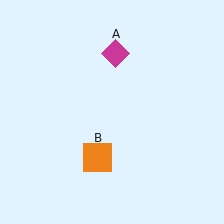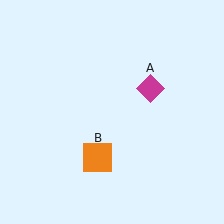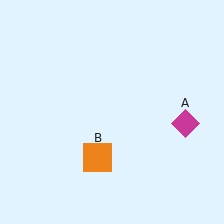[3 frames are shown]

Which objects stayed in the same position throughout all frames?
Orange square (object B) remained stationary.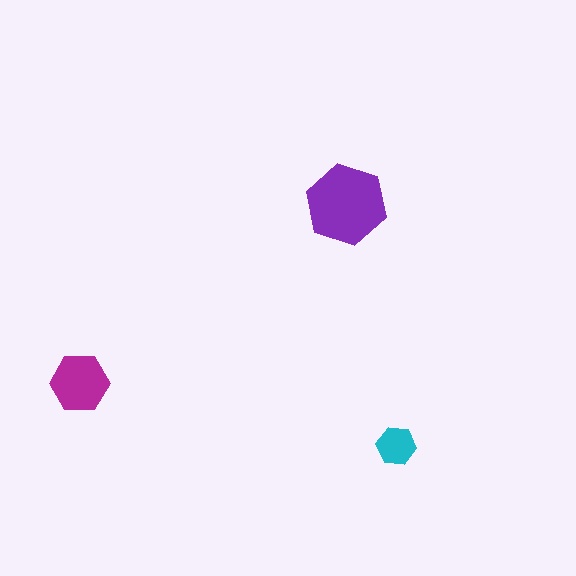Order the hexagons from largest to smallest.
the purple one, the magenta one, the cyan one.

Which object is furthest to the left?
The magenta hexagon is leftmost.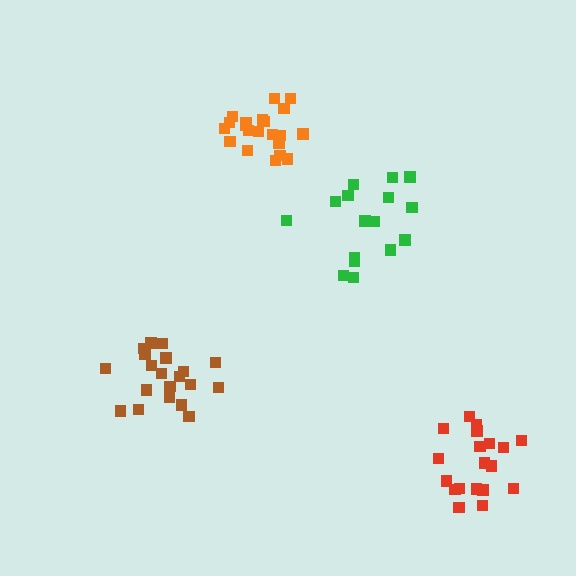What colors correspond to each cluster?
The clusters are colored: brown, green, red, orange.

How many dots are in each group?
Group 1: 20 dots, Group 2: 16 dots, Group 3: 19 dots, Group 4: 21 dots (76 total).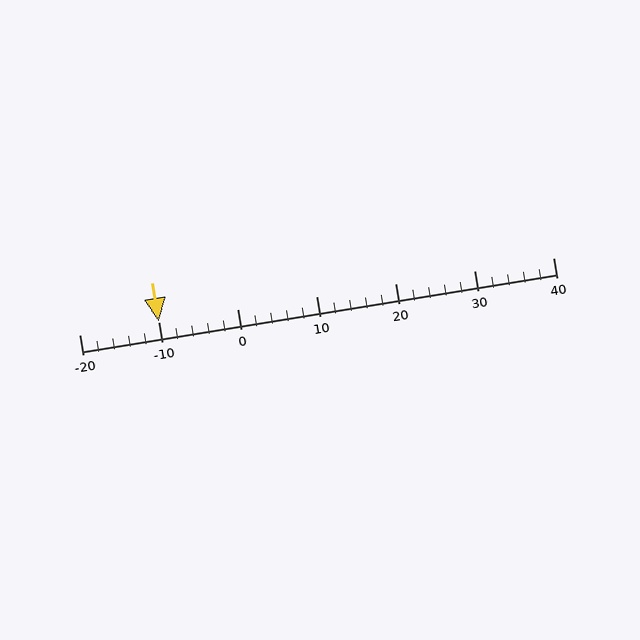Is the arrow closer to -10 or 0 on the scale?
The arrow is closer to -10.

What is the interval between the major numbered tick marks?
The major tick marks are spaced 10 units apart.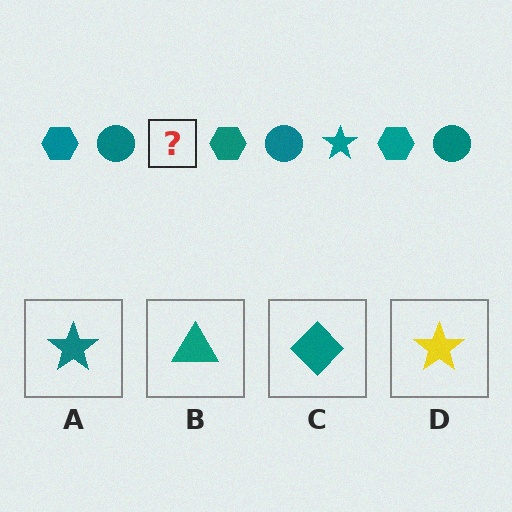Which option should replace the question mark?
Option A.